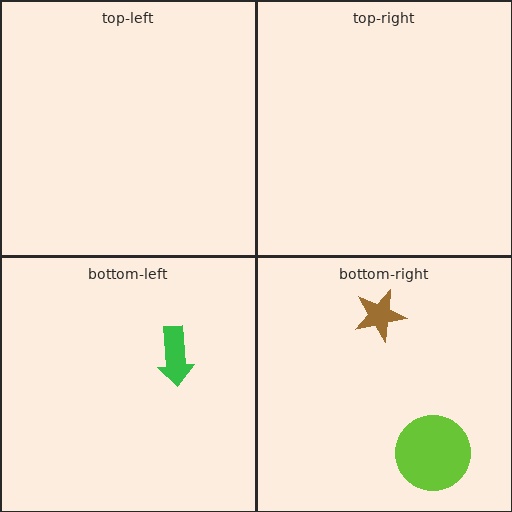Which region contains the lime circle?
The bottom-right region.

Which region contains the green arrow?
The bottom-left region.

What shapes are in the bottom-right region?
The lime circle, the brown star.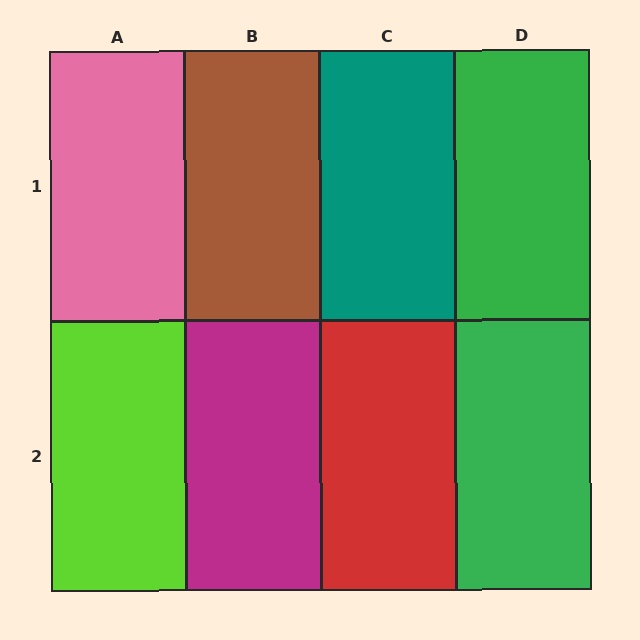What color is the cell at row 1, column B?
Brown.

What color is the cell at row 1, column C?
Teal.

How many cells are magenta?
1 cell is magenta.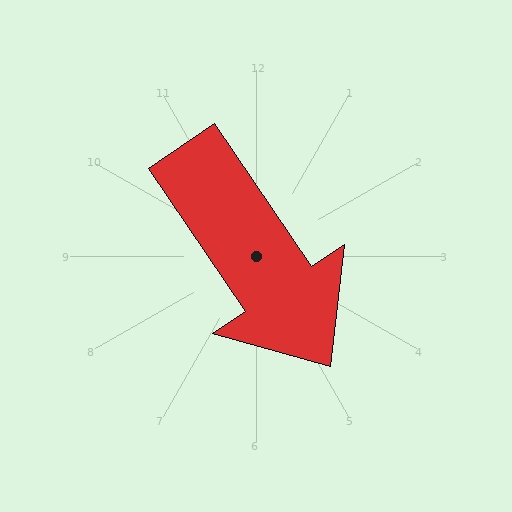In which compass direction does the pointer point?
Southeast.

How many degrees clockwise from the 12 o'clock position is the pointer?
Approximately 146 degrees.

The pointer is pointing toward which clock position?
Roughly 5 o'clock.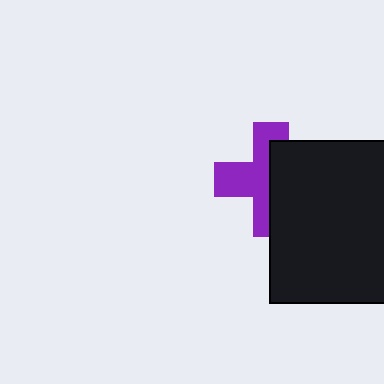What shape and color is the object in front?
The object in front is a black rectangle.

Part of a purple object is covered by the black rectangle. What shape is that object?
It is a cross.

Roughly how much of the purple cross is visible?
About half of it is visible (roughly 52%).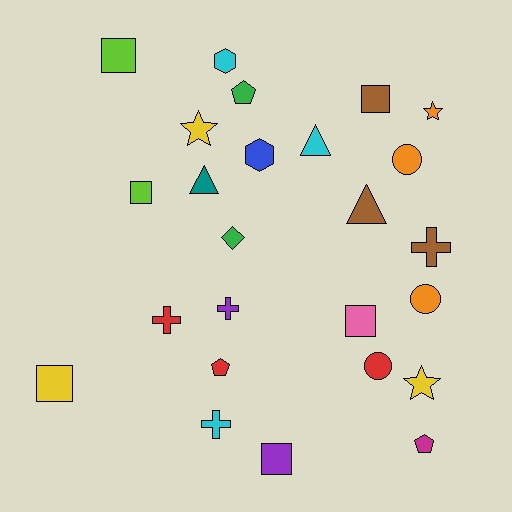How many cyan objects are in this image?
There are 3 cyan objects.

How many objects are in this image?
There are 25 objects.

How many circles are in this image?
There are 3 circles.